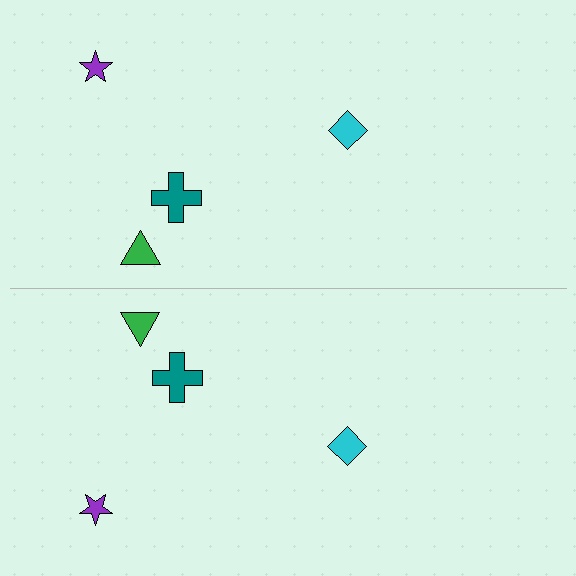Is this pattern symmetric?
Yes, this pattern has bilateral (reflection) symmetry.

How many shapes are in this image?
There are 8 shapes in this image.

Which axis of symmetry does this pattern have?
The pattern has a horizontal axis of symmetry running through the center of the image.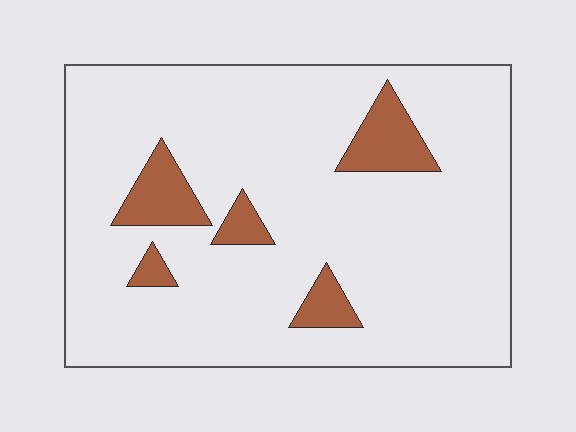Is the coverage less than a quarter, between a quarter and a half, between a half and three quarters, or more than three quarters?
Less than a quarter.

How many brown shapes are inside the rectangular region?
5.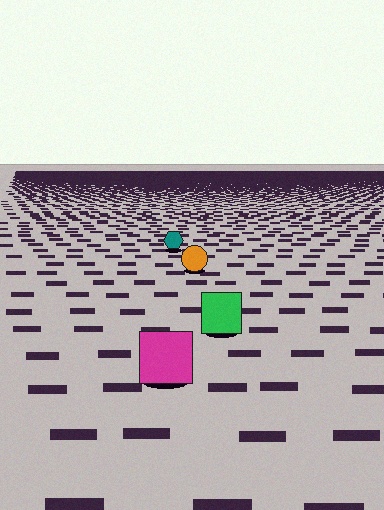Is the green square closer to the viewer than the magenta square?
No. The magenta square is closer — you can tell from the texture gradient: the ground texture is coarser near it.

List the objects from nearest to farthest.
From nearest to farthest: the magenta square, the green square, the orange circle, the teal hexagon.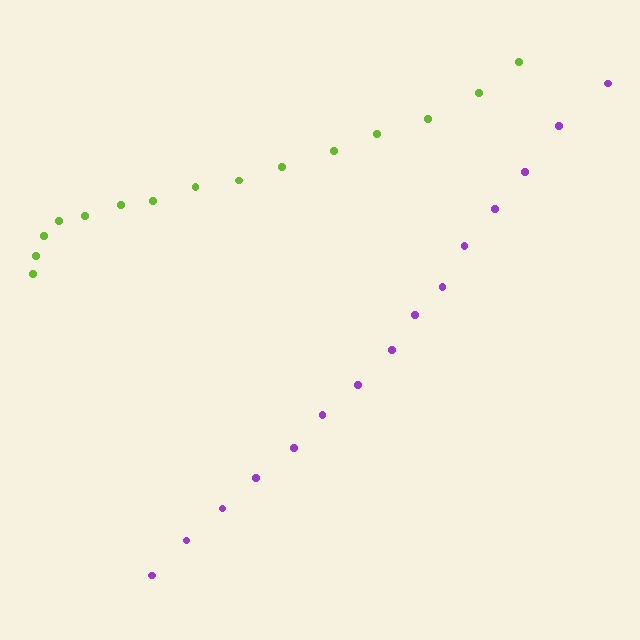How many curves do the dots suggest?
There are 2 distinct paths.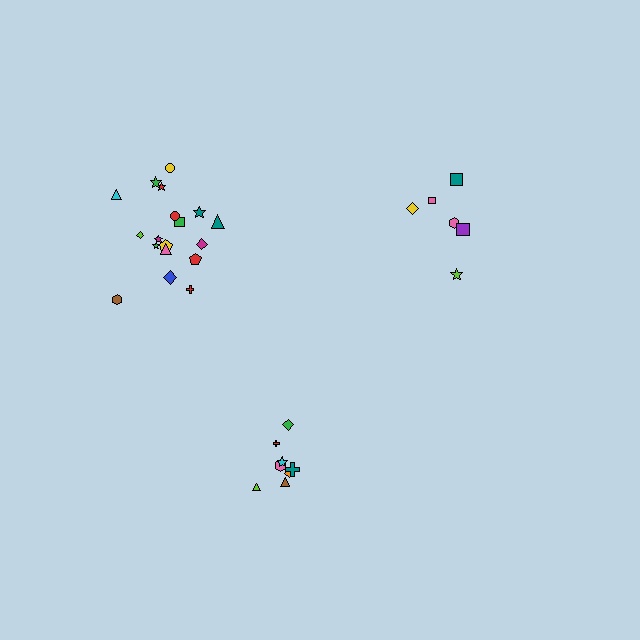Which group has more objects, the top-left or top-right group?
The top-left group.